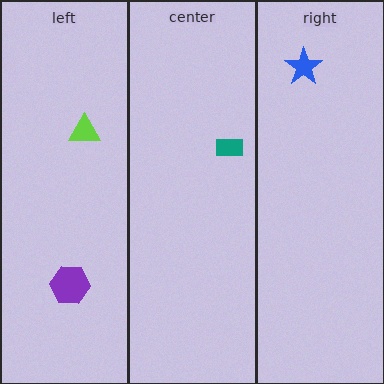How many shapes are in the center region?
1.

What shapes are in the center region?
The teal rectangle.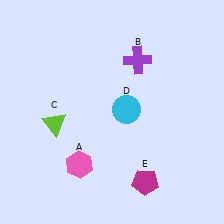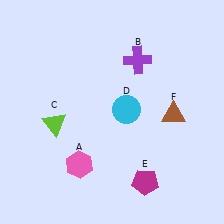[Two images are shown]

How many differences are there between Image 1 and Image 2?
There is 1 difference between the two images.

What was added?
A brown triangle (F) was added in Image 2.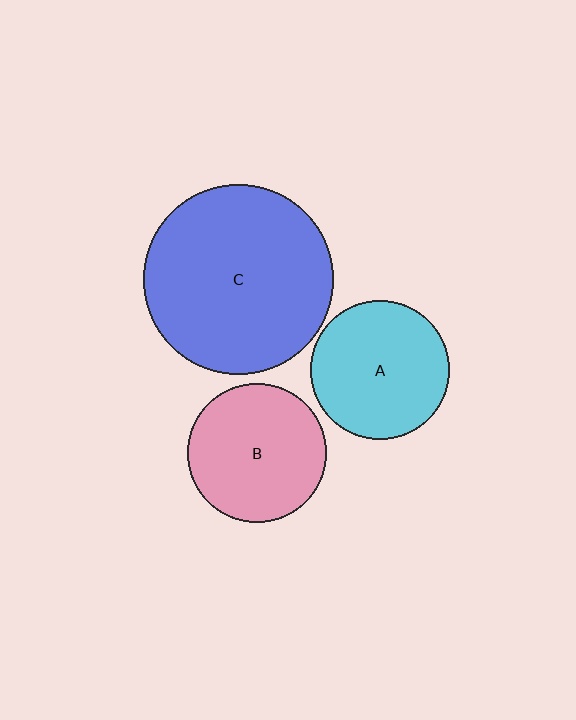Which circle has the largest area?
Circle C (blue).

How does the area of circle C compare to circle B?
Approximately 1.9 times.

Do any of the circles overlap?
No, none of the circles overlap.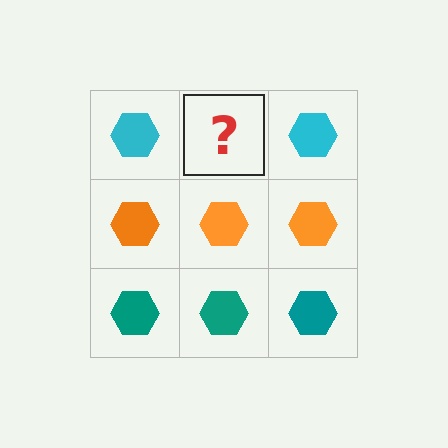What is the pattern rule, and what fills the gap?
The rule is that each row has a consistent color. The gap should be filled with a cyan hexagon.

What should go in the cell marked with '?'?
The missing cell should contain a cyan hexagon.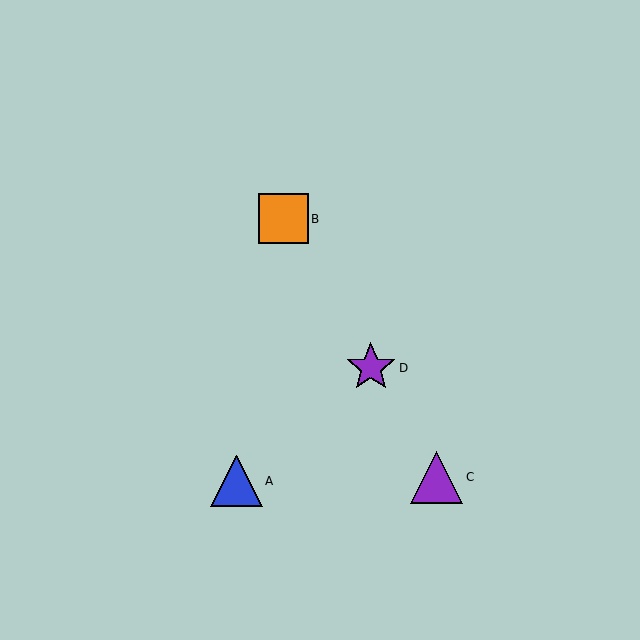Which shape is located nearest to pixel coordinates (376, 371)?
The purple star (labeled D) at (371, 368) is nearest to that location.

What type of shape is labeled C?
Shape C is a purple triangle.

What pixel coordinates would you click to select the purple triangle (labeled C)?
Click at (437, 477) to select the purple triangle C.